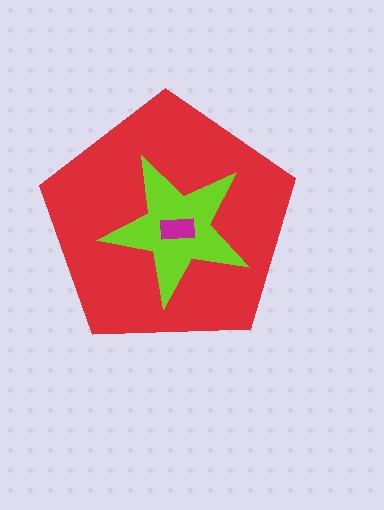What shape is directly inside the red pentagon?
The lime star.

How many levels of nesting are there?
3.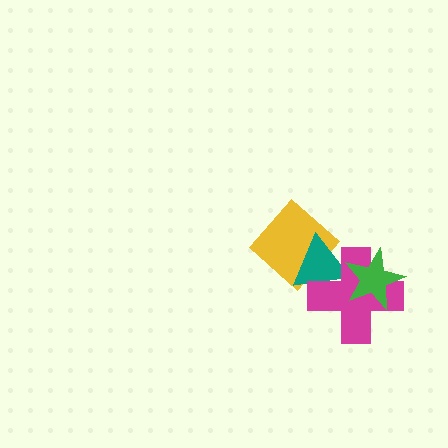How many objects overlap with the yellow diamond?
2 objects overlap with the yellow diamond.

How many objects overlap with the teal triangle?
3 objects overlap with the teal triangle.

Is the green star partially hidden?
No, no other shape covers it.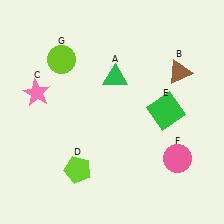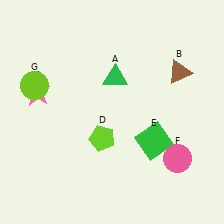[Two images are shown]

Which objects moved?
The objects that moved are: the lime pentagon (D), the green square (E), the lime circle (G).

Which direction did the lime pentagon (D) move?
The lime pentagon (D) moved up.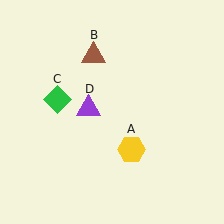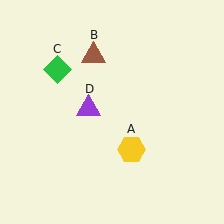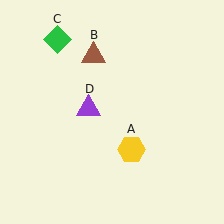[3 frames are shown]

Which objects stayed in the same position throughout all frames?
Yellow hexagon (object A) and brown triangle (object B) and purple triangle (object D) remained stationary.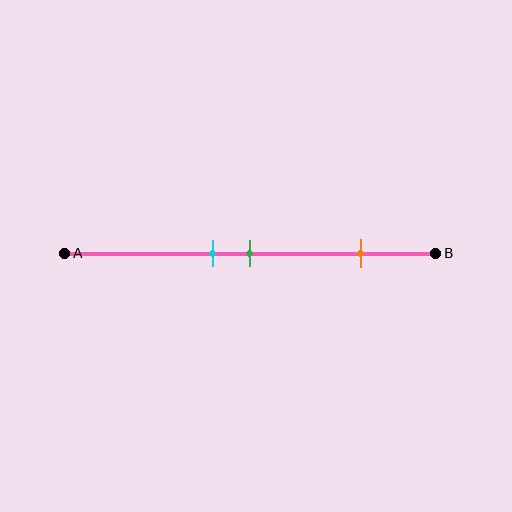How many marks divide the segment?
There are 3 marks dividing the segment.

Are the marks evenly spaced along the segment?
No, the marks are not evenly spaced.